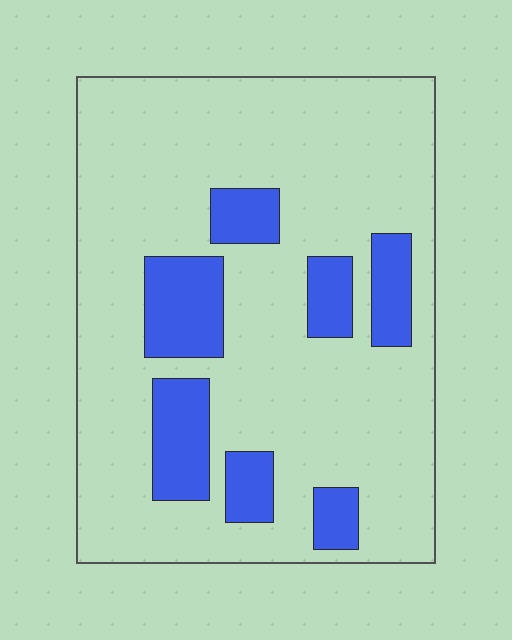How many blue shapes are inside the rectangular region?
7.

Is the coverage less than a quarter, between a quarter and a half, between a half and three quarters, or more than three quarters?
Less than a quarter.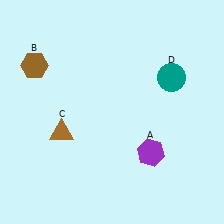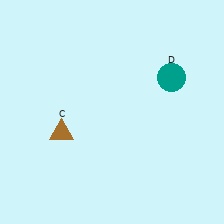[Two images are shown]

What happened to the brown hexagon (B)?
The brown hexagon (B) was removed in Image 2. It was in the top-left area of Image 1.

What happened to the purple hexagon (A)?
The purple hexagon (A) was removed in Image 2. It was in the bottom-right area of Image 1.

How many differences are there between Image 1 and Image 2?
There are 2 differences between the two images.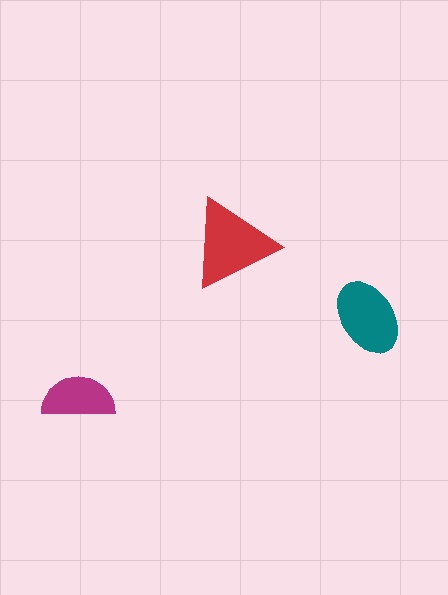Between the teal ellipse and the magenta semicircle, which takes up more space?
The teal ellipse.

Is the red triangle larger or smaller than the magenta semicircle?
Larger.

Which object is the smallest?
The magenta semicircle.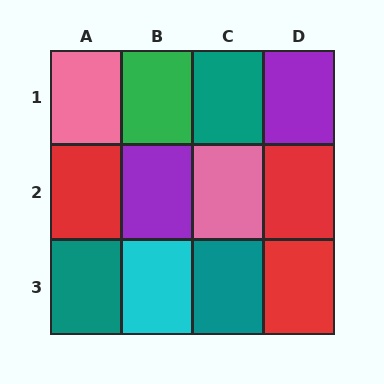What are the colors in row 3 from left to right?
Teal, cyan, teal, red.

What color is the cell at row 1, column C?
Teal.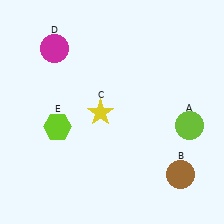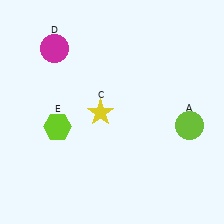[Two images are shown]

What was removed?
The brown circle (B) was removed in Image 2.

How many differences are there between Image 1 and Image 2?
There is 1 difference between the two images.